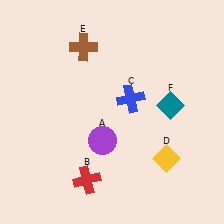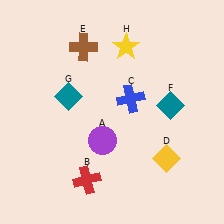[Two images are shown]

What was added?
A teal diamond (G), a yellow star (H) were added in Image 2.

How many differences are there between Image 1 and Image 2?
There are 2 differences between the two images.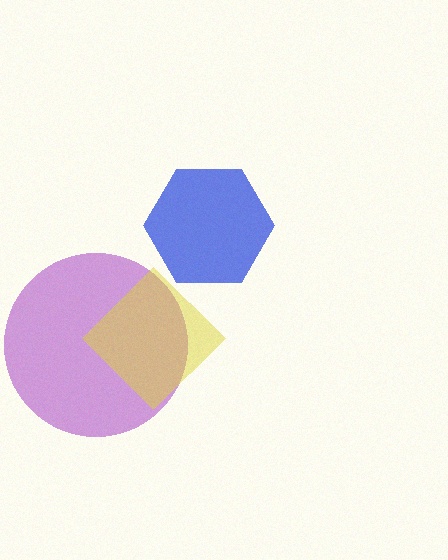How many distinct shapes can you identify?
There are 3 distinct shapes: a purple circle, a blue hexagon, a yellow diamond.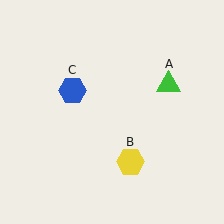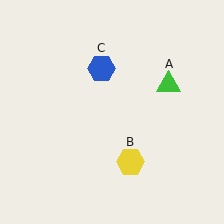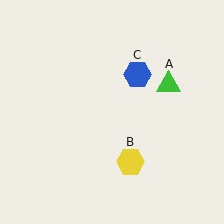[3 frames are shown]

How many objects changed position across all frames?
1 object changed position: blue hexagon (object C).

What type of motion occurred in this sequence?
The blue hexagon (object C) rotated clockwise around the center of the scene.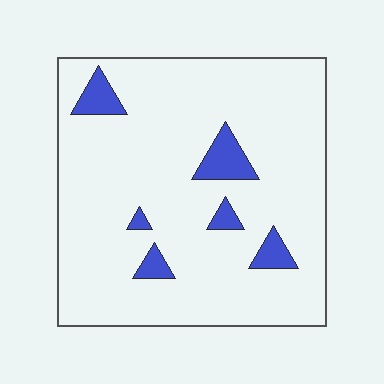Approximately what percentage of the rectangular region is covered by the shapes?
Approximately 10%.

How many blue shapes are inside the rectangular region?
6.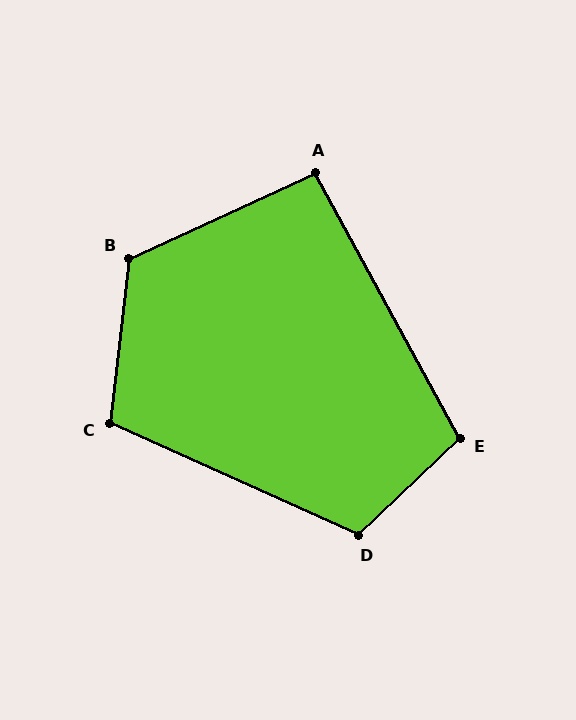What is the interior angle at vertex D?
Approximately 112 degrees (obtuse).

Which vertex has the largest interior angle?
B, at approximately 121 degrees.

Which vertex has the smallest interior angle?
A, at approximately 94 degrees.